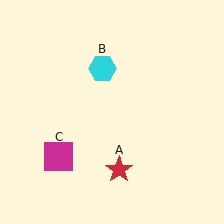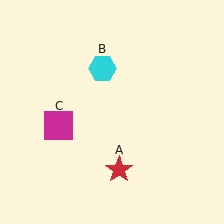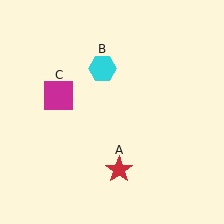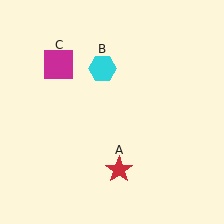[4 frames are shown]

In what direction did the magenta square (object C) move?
The magenta square (object C) moved up.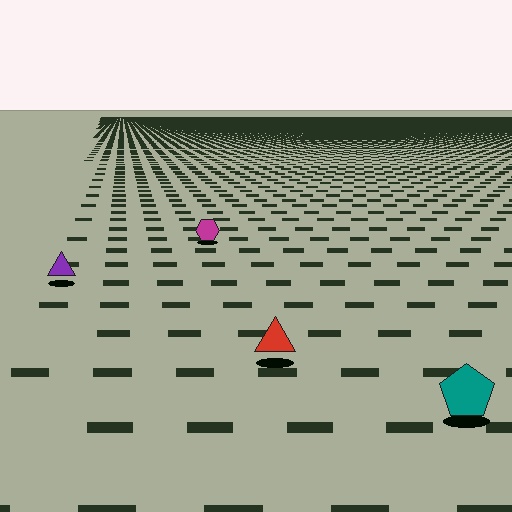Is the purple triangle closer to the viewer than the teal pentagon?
No. The teal pentagon is closer — you can tell from the texture gradient: the ground texture is coarser near it.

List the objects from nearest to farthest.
From nearest to farthest: the teal pentagon, the red triangle, the purple triangle, the magenta hexagon.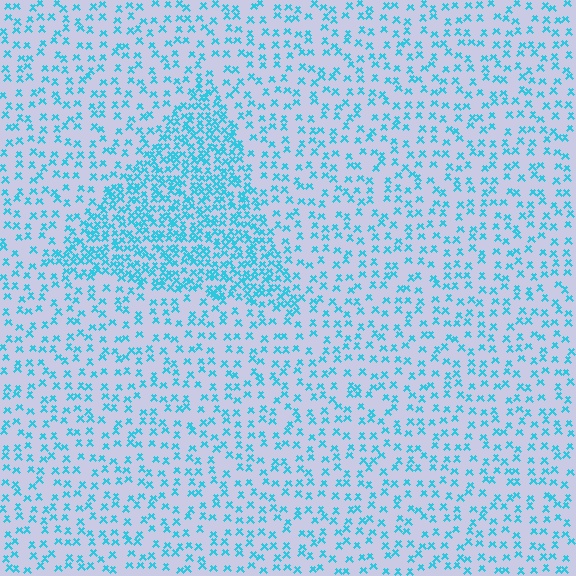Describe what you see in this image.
The image contains small cyan elements arranged at two different densities. A triangle-shaped region is visible where the elements are more densely packed than the surrounding area.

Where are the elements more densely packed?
The elements are more densely packed inside the triangle boundary.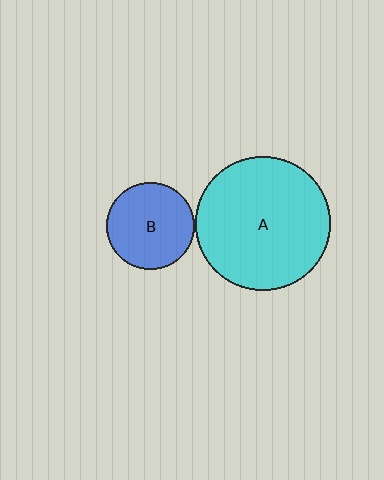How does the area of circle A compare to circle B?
Approximately 2.4 times.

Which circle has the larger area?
Circle A (cyan).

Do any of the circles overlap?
No, none of the circles overlap.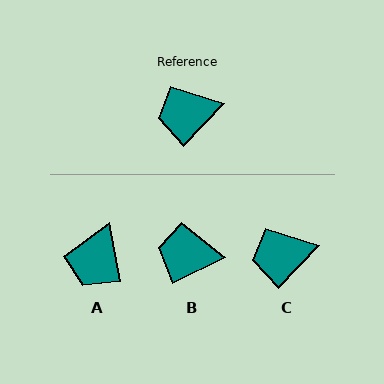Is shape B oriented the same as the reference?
No, it is off by about 21 degrees.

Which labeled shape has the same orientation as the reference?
C.